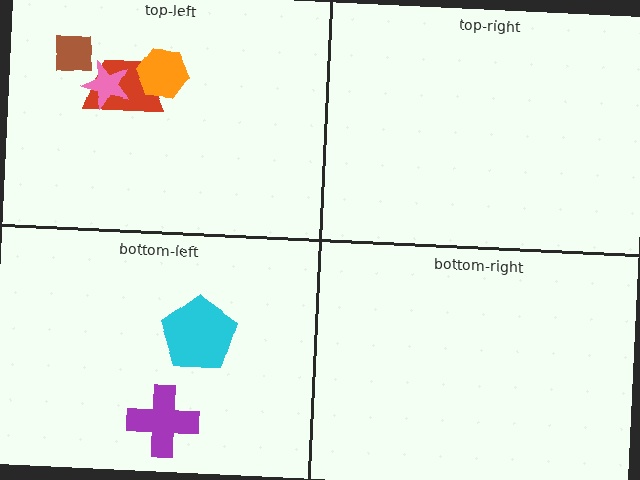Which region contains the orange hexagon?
The top-left region.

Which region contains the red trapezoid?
The top-left region.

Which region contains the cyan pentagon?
The bottom-left region.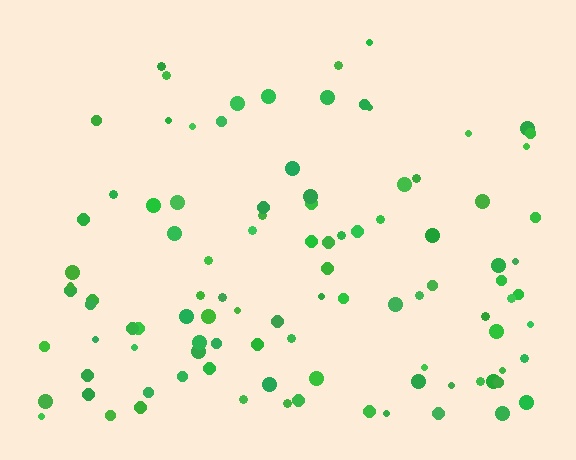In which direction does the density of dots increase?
From top to bottom, with the bottom side densest.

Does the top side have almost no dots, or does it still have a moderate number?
Still a moderate number, just noticeably fewer than the bottom.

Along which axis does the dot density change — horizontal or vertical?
Vertical.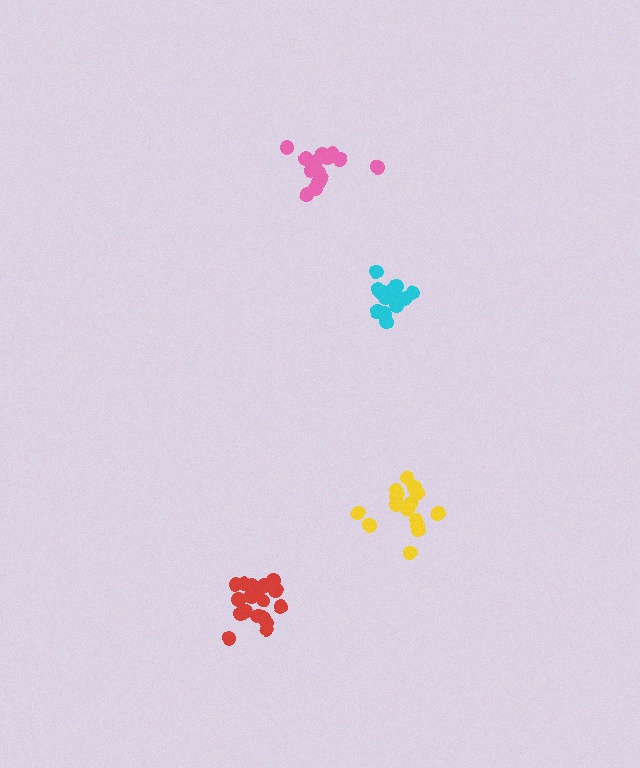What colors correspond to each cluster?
The clusters are colored: pink, cyan, yellow, red.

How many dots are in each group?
Group 1: 14 dots, Group 2: 14 dots, Group 3: 15 dots, Group 4: 19 dots (62 total).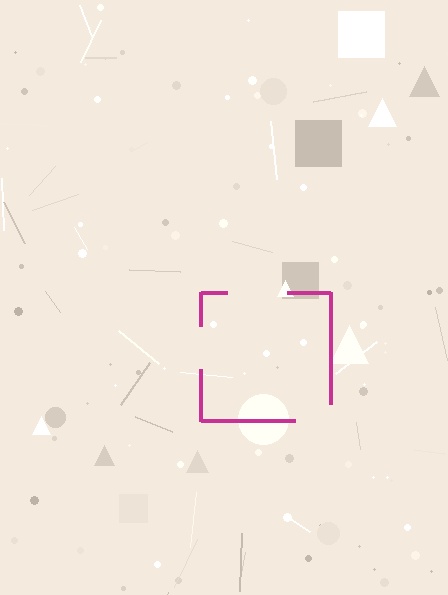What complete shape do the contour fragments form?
The contour fragments form a square.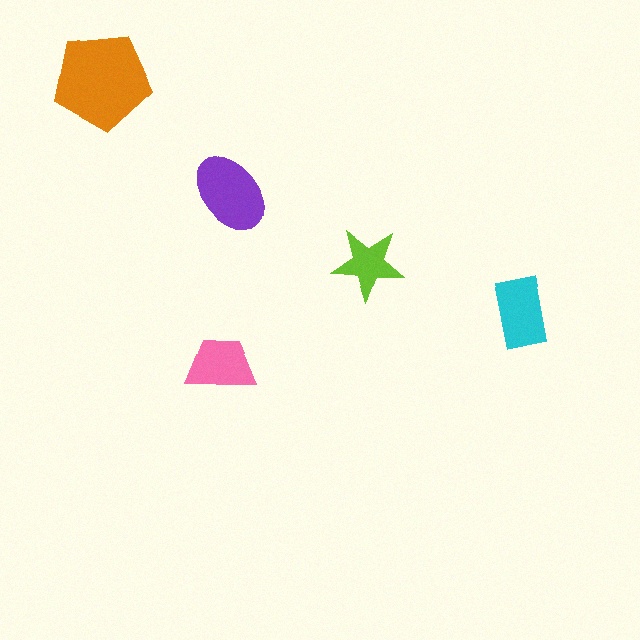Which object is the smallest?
The lime star.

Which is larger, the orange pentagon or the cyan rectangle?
The orange pentagon.